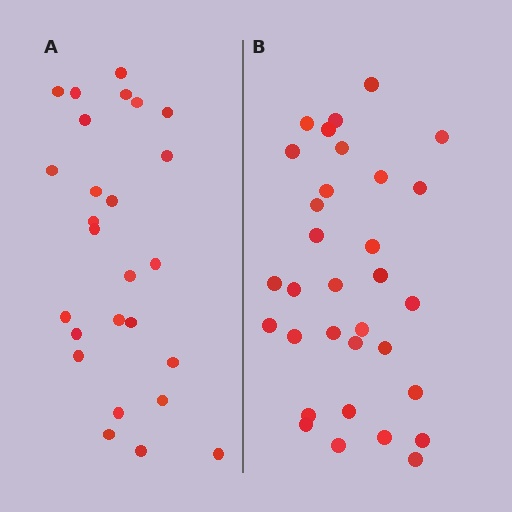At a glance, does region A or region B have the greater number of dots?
Region B (the right region) has more dots.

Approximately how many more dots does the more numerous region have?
Region B has about 6 more dots than region A.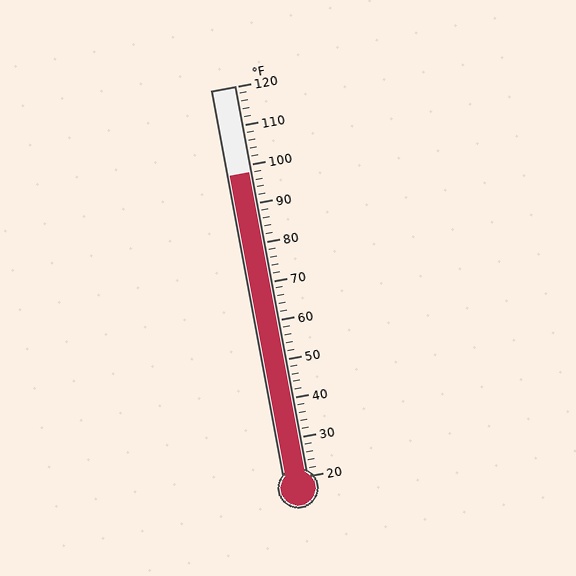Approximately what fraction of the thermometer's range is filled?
The thermometer is filled to approximately 80% of its range.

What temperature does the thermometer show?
The thermometer shows approximately 98°F.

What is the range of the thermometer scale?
The thermometer scale ranges from 20°F to 120°F.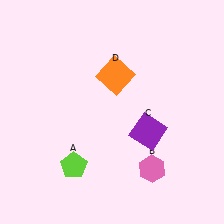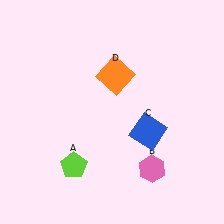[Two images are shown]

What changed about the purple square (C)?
In Image 1, C is purple. In Image 2, it changed to blue.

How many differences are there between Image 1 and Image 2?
There is 1 difference between the two images.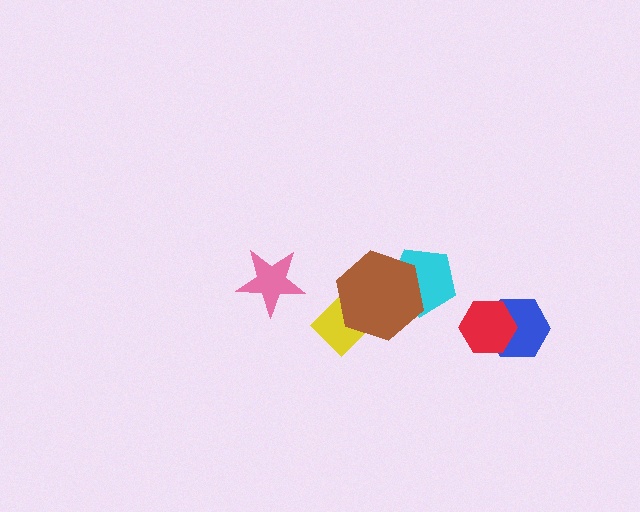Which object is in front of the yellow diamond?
The brown hexagon is in front of the yellow diamond.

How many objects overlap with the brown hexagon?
2 objects overlap with the brown hexagon.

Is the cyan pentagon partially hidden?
Yes, it is partially covered by another shape.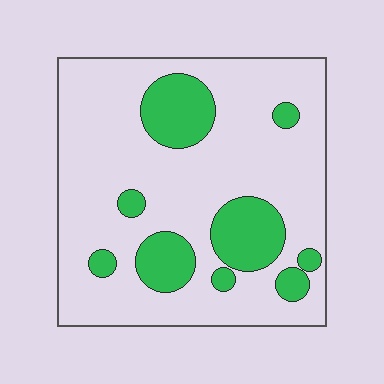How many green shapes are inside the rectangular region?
9.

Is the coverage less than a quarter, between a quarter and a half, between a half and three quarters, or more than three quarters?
Less than a quarter.